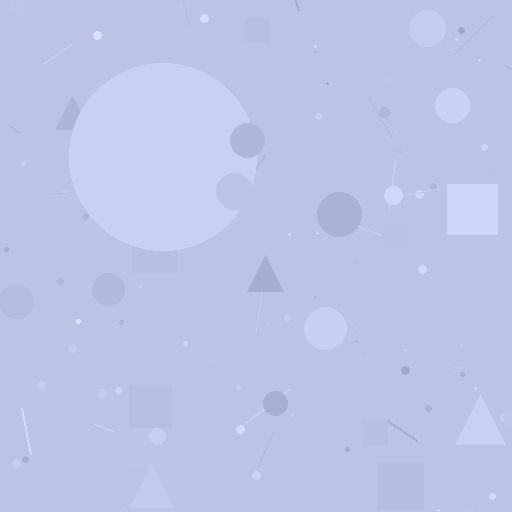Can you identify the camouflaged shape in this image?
The camouflaged shape is a circle.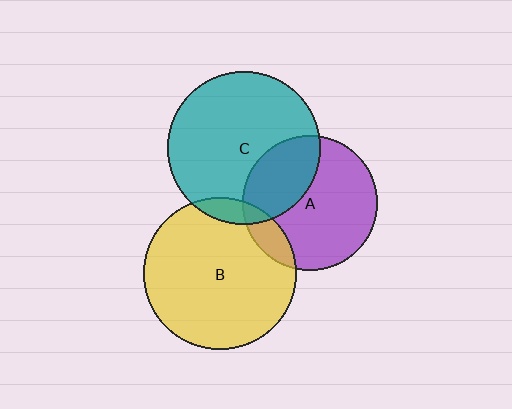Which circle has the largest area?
Circle C (teal).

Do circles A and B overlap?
Yes.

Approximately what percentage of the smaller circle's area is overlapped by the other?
Approximately 10%.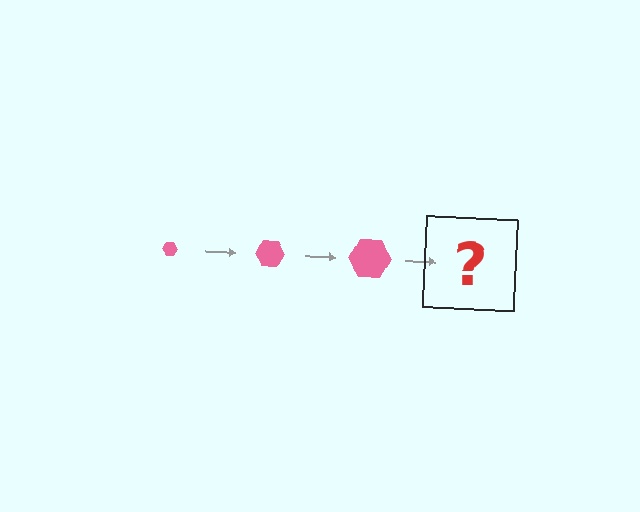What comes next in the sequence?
The next element should be a pink hexagon, larger than the previous one.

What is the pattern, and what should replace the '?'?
The pattern is that the hexagon gets progressively larger each step. The '?' should be a pink hexagon, larger than the previous one.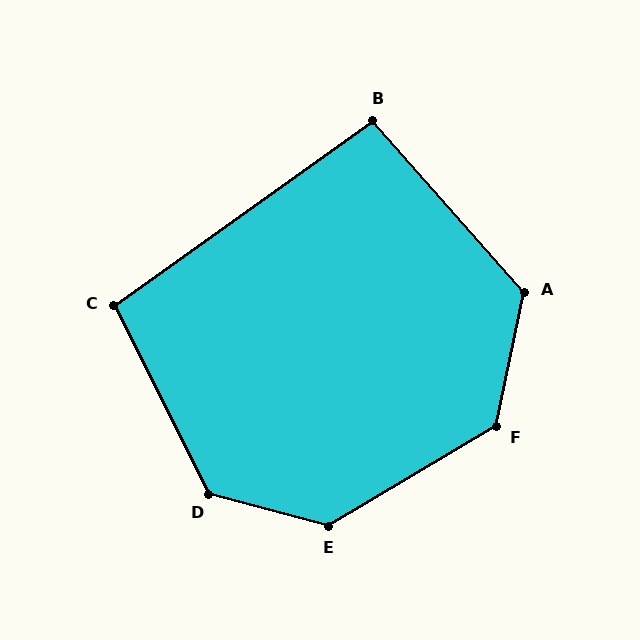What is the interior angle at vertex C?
Approximately 99 degrees (obtuse).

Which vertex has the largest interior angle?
E, at approximately 134 degrees.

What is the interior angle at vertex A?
Approximately 127 degrees (obtuse).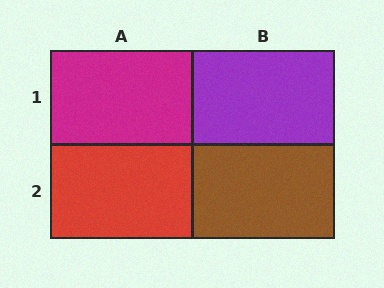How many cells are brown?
1 cell is brown.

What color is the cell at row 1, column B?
Purple.